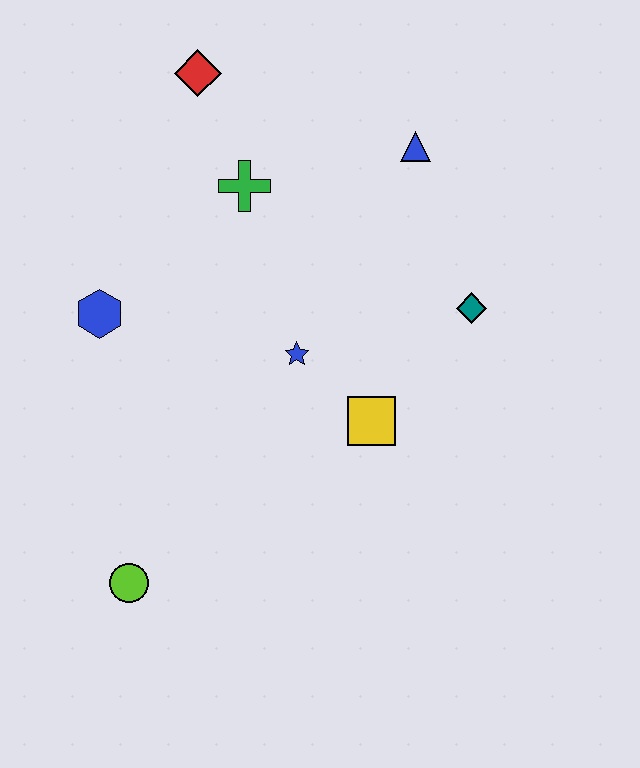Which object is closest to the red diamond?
The green cross is closest to the red diamond.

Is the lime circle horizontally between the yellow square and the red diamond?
No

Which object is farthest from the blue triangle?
The lime circle is farthest from the blue triangle.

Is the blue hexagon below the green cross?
Yes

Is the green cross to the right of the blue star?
No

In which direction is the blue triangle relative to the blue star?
The blue triangle is above the blue star.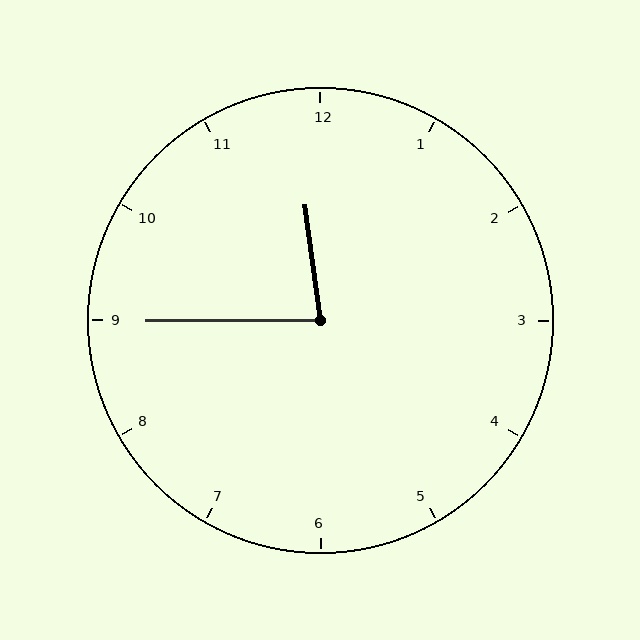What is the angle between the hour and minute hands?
Approximately 82 degrees.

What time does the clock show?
11:45.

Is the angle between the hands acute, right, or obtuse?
It is acute.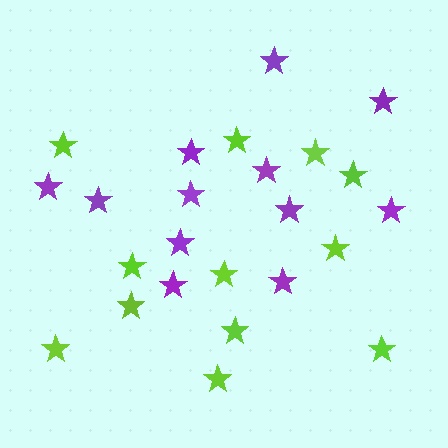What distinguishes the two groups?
There are 2 groups: one group of lime stars (12) and one group of purple stars (12).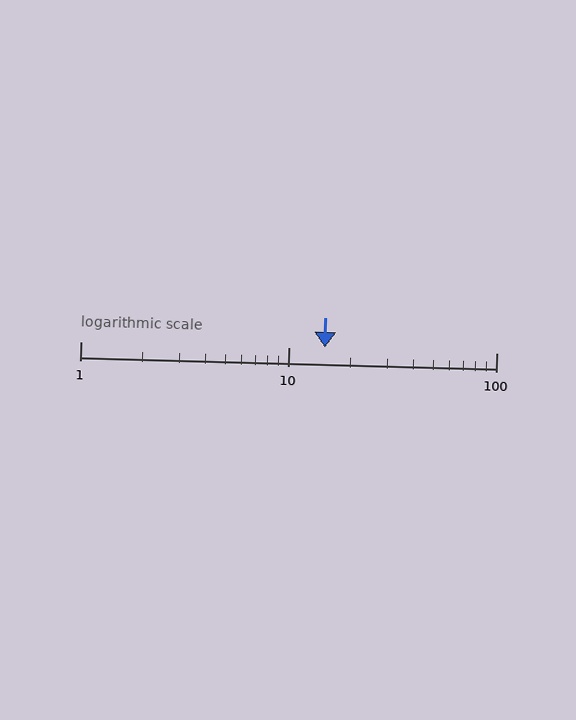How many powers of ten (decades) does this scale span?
The scale spans 2 decades, from 1 to 100.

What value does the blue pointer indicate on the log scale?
The pointer indicates approximately 15.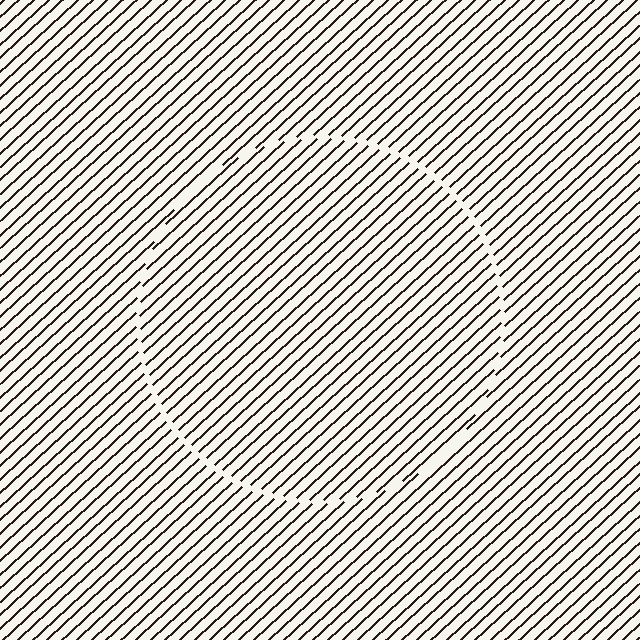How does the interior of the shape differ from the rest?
The interior of the shape contains the same grating, shifted by half a period — the contour is defined by the phase discontinuity where line-ends from the inner and outer gratings abut.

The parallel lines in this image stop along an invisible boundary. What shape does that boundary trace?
An illusory circle. The interior of the shape contains the same grating, shifted by half a period — the contour is defined by the phase discontinuity where line-ends from the inner and outer gratings abut.